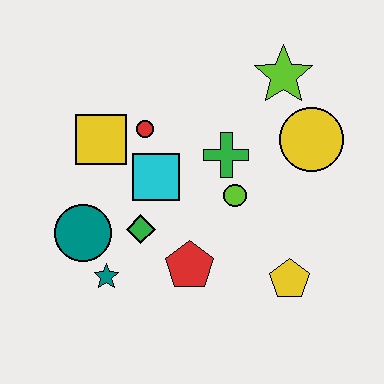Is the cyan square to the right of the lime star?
No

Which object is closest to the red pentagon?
The green diamond is closest to the red pentagon.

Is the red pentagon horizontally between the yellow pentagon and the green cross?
No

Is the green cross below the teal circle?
No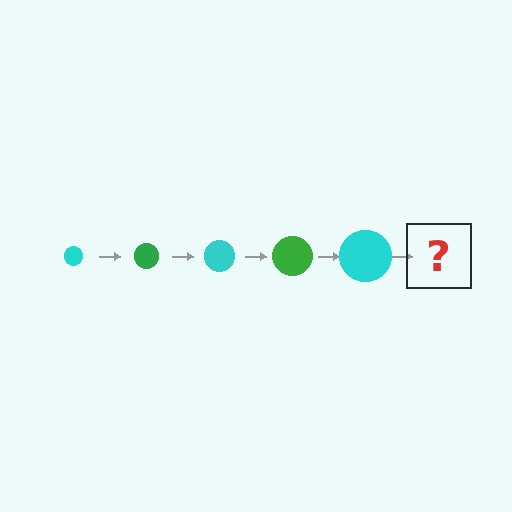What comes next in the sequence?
The next element should be a green circle, larger than the previous one.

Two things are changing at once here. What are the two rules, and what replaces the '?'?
The two rules are that the circle grows larger each step and the color cycles through cyan and green. The '?' should be a green circle, larger than the previous one.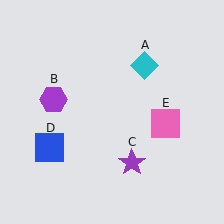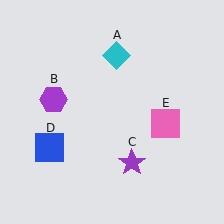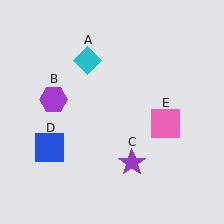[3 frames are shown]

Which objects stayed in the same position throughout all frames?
Purple hexagon (object B) and purple star (object C) and blue square (object D) and pink square (object E) remained stationary.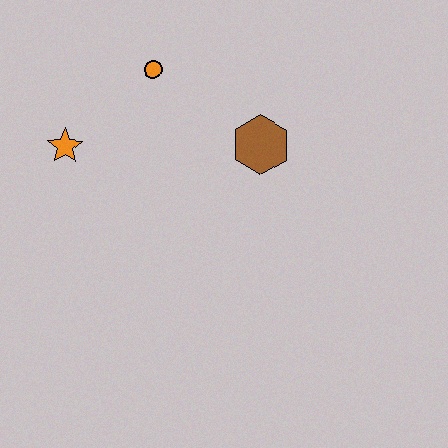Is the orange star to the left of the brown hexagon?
Yes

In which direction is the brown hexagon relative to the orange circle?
The brown hexagon is to the right of the orange circle.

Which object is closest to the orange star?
The orange circle is closest to the orange star.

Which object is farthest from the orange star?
The brown hexagon is farthest from the orange star.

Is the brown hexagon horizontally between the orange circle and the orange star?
No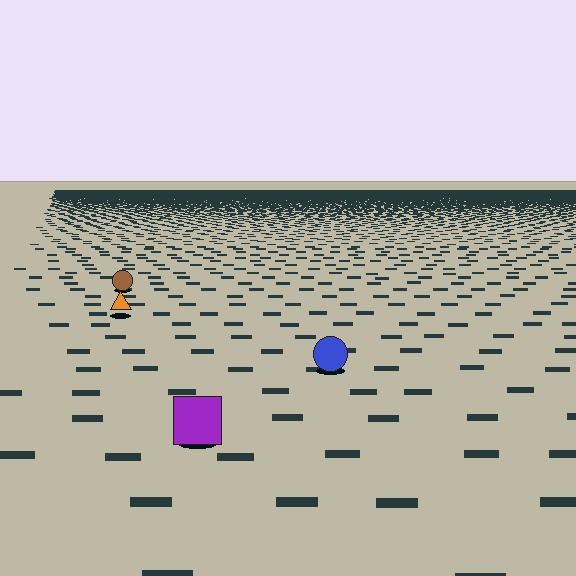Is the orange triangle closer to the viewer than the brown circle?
Yes. The orange triangle is closer — you can tell from the texture gradient: the ground texture is coarser near it.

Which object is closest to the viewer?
The purple square is closest. The texture marks near it are larger and more spread out.